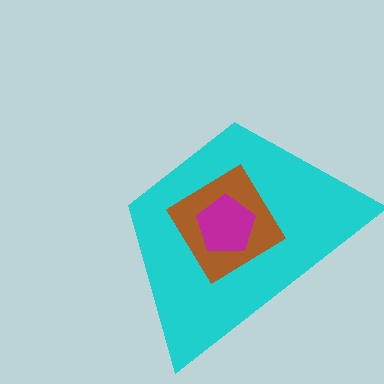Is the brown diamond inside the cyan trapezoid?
Yes.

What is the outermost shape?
The cyan trapezoid.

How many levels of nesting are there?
3.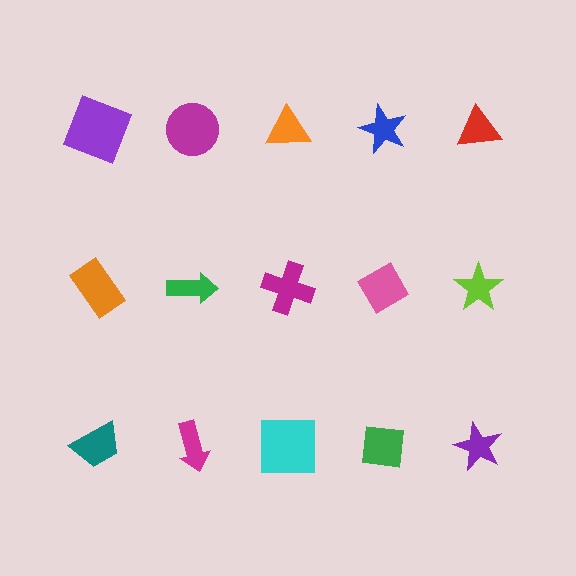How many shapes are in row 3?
5 shapes.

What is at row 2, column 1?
An orange rectangle.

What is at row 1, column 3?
An orange triangle.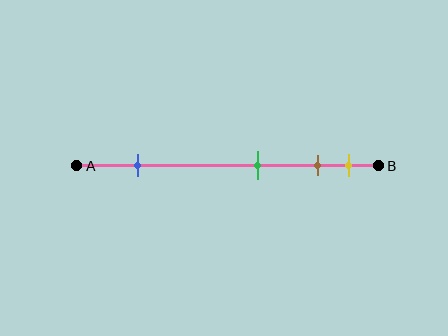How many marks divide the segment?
There are 4 marks dividing the segment.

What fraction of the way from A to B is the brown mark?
The brown mark is approximately 80% (0.8) of the way from A to B.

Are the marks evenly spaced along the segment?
No, the marks are not evenly spaced.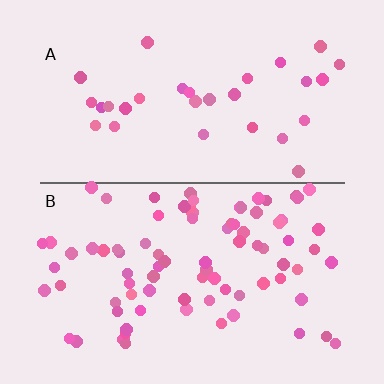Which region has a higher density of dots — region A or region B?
B (the bottom).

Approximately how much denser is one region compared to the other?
Approximately 2.7× — region B over region A.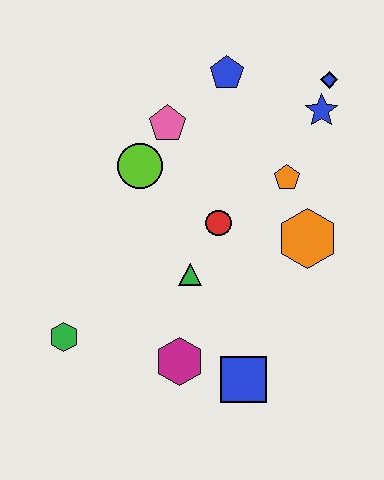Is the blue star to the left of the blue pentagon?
No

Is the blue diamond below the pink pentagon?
No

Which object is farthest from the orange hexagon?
The green hexagon is farthest from the orange hexagon.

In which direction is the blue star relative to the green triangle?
The blue star is above the green triangle.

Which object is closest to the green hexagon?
The magenta hexagon is closest to the green hexagon.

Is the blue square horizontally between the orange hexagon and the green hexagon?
Yes